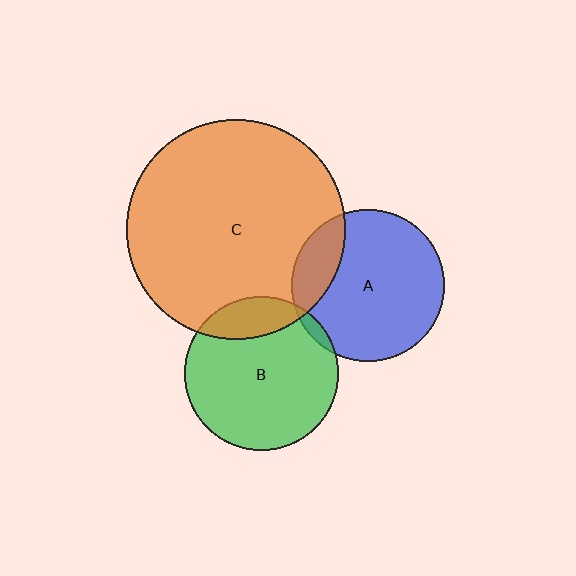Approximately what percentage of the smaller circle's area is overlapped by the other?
Approximately 15%.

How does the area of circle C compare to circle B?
Approximately 2.0 times.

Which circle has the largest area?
Circle C (orange).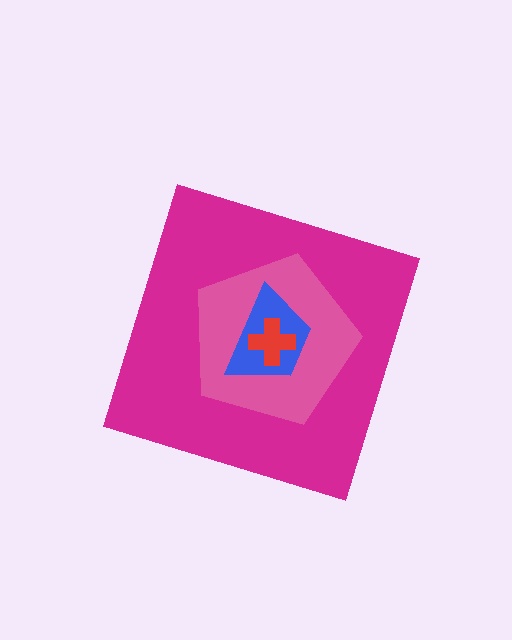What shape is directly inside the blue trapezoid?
The red cross.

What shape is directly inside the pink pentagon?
The blue trapezoid.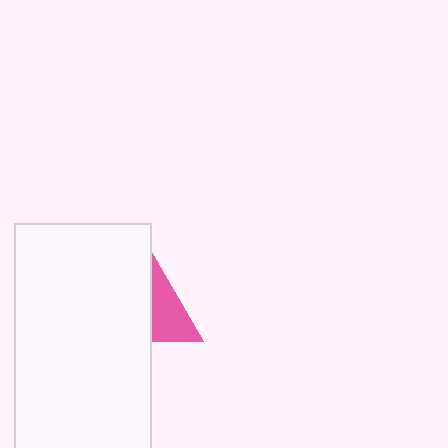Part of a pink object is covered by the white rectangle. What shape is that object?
It is a triangle.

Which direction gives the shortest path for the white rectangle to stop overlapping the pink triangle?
Moving left gives the shortest separation.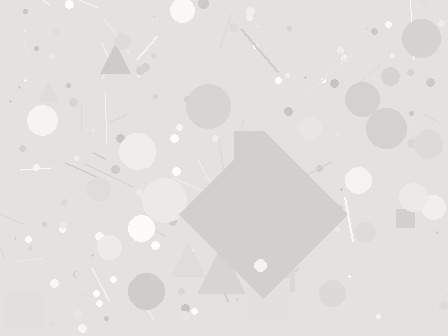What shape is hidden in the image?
A diamond is hidden in the image.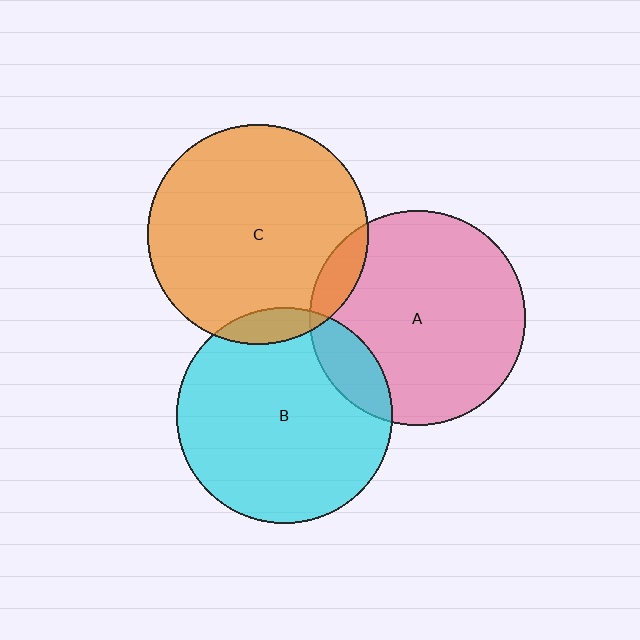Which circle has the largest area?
Circle C (orange).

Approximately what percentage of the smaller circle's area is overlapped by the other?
Approximately 10%.